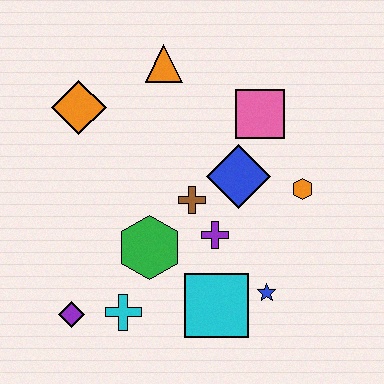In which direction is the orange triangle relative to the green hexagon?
The orange triangle is above the green hexagon.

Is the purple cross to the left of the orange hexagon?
Yes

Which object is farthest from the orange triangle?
The purple diamond is farthest from the orange triangle.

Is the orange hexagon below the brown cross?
No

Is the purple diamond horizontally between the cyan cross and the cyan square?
No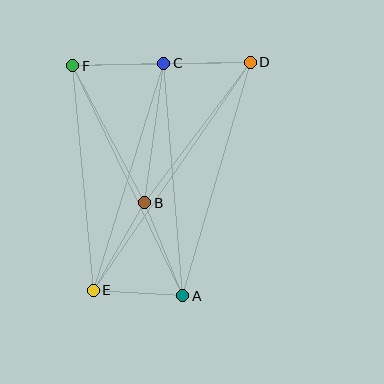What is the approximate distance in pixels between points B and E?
The distance between B and E is approximately 102 pixels.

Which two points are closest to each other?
Points C and D are closest to each other.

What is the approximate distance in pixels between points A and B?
The distance between A and B is approximately 100 pixels.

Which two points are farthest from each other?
Points D and E are farthest from each other.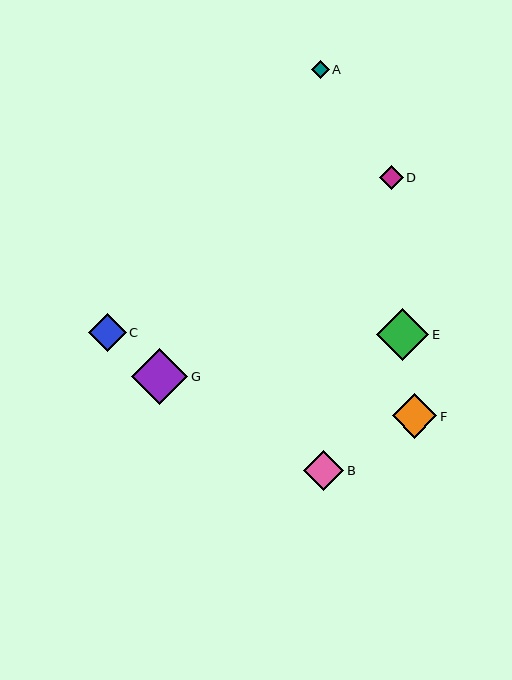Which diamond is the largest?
Diamond G is the largest with a size of approximately 56 pixels.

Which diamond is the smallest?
Diamond A is the smallest with a size of approximately 18 pixels.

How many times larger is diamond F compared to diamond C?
Diamond F is approximately 1.2 times the size of diamond C.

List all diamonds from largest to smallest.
From largest to smallest: G, E, F, B, C, D, A.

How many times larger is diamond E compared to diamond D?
Diamond E is approximately 2.2 times the size of diamond D.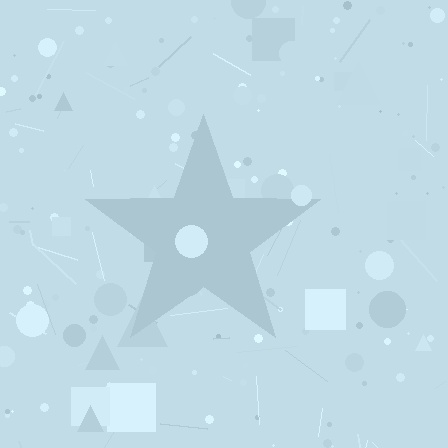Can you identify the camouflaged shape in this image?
The camouflaged shape is a star.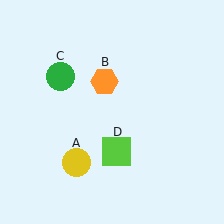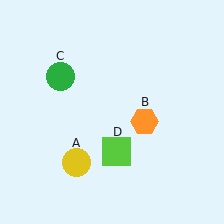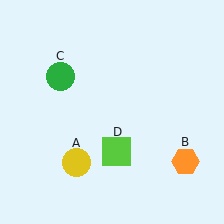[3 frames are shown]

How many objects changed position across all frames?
1 object changed position: orange hexagon (object B).